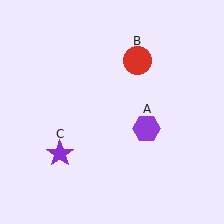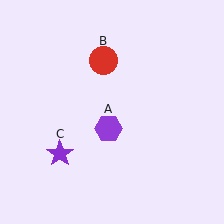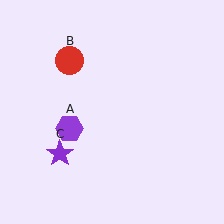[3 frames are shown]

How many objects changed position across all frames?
2 objects changed position: purple hexagon (object A), red circle (object B).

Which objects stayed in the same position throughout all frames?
Purple star (object C) remained stationary.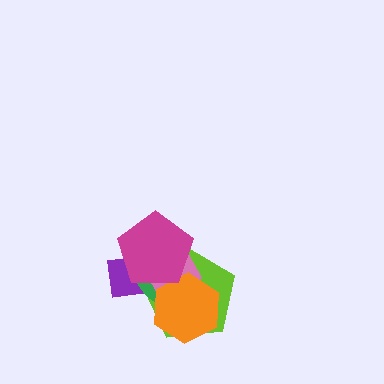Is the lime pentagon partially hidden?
Yes, it is partially covered by another shape.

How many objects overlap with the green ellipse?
5 objects overlap with the green ellipse.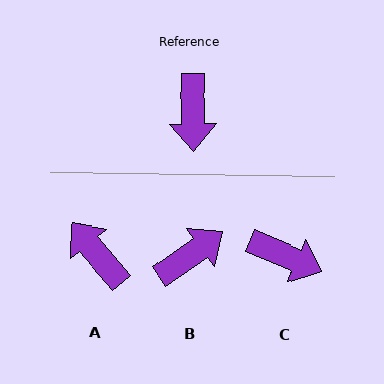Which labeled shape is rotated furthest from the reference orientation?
A, about 141 degrees away.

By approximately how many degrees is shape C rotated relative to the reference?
Approximately 66 degrees counter-clockwise.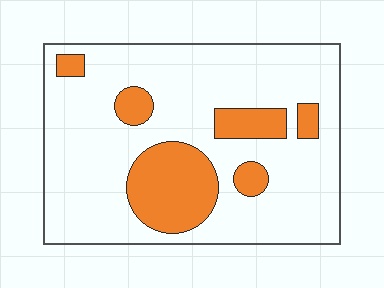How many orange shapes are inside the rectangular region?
6.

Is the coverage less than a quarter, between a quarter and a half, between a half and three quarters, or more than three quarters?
Less than a quarter.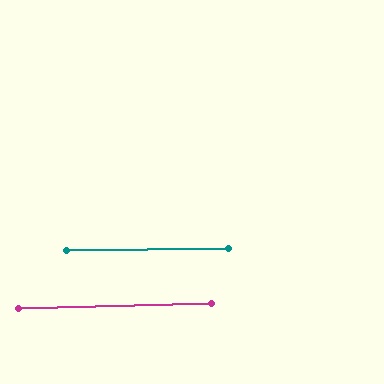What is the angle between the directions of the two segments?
Approximately 0 degrees.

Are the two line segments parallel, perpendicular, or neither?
Parallel — their directions differ by only 0.5°.